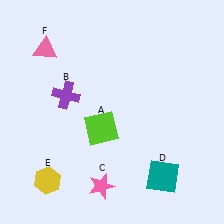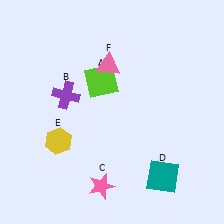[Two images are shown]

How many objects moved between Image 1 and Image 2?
3 objects moved between the two images.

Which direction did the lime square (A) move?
The lime square (A) moved up.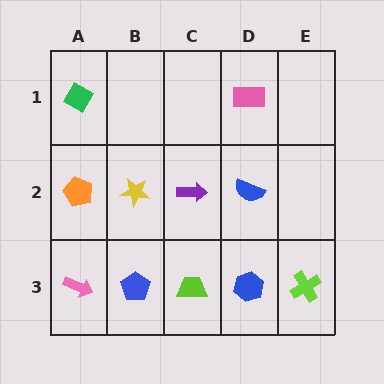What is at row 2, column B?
A yellow star.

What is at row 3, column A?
A pink arrow.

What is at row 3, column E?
A lime cross.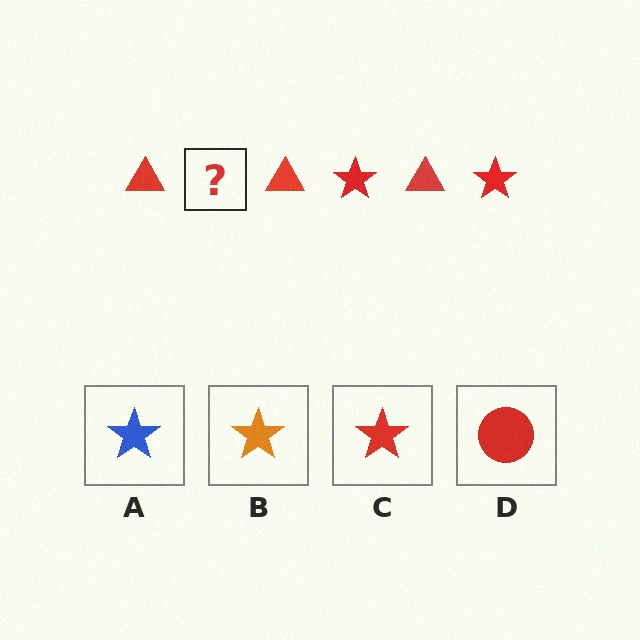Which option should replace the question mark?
Option C.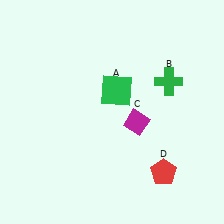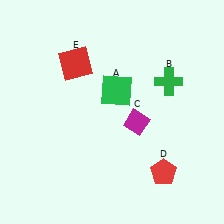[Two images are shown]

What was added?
A red square (E) was added in Image 2.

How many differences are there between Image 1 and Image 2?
There is 1 difference between the two images.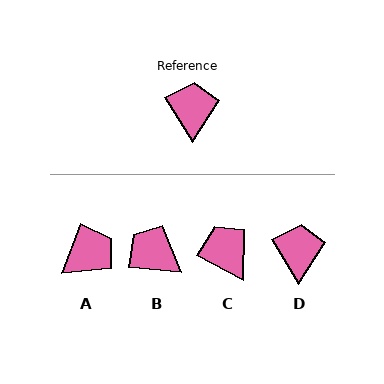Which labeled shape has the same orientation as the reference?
D.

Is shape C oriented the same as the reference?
No, it is off by about 31 degrees.